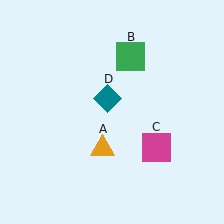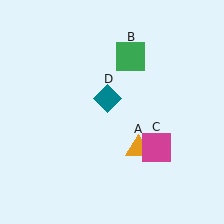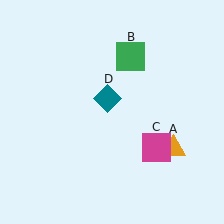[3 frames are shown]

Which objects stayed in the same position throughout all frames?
Green square (object B) and magenta square (object C) and teal diamond (object D) remained stationary.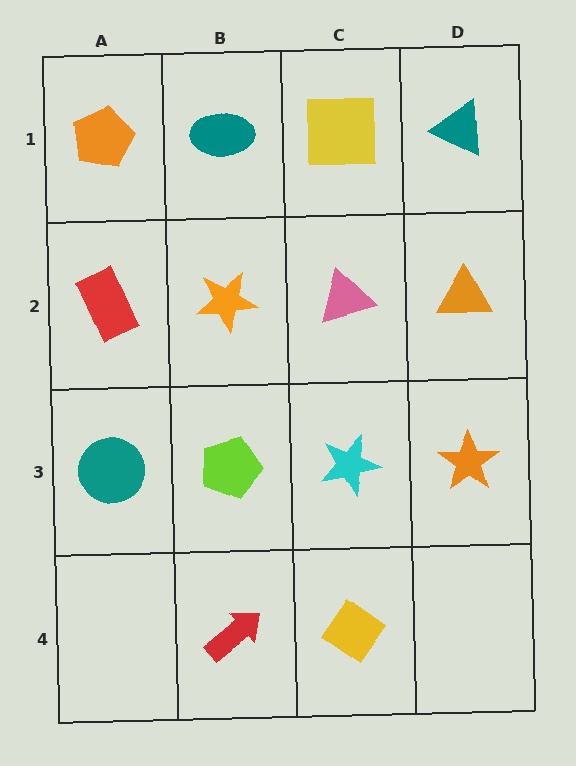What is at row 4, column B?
A red arrow.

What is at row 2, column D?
An orange triangle.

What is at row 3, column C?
A cyan star.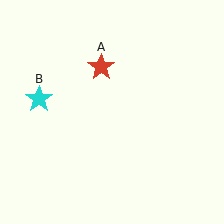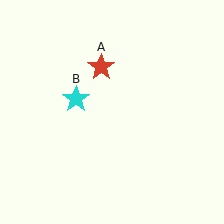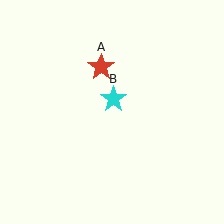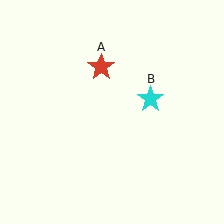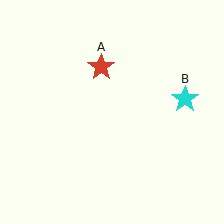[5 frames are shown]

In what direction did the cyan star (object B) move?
The cyan star (object B) moved right.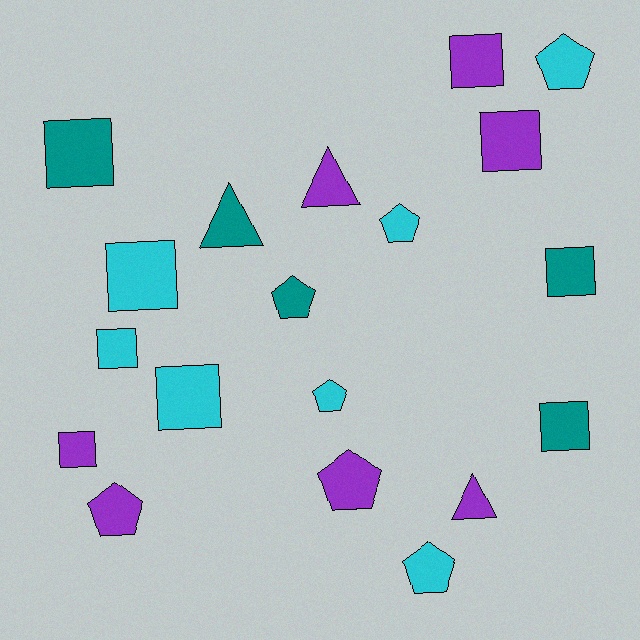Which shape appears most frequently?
Square, with 9 objects.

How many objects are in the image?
There are 19 objects.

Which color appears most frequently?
Cyan, with 7 objects.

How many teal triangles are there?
There is 1 teal triangle.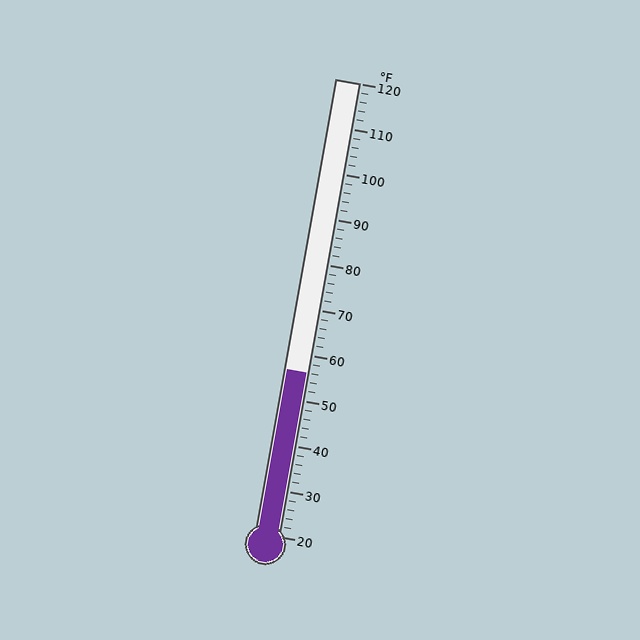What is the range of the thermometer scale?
The thermometer scale ranges from 20°F to 120°F.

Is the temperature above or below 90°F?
The temperature is below 90°F.